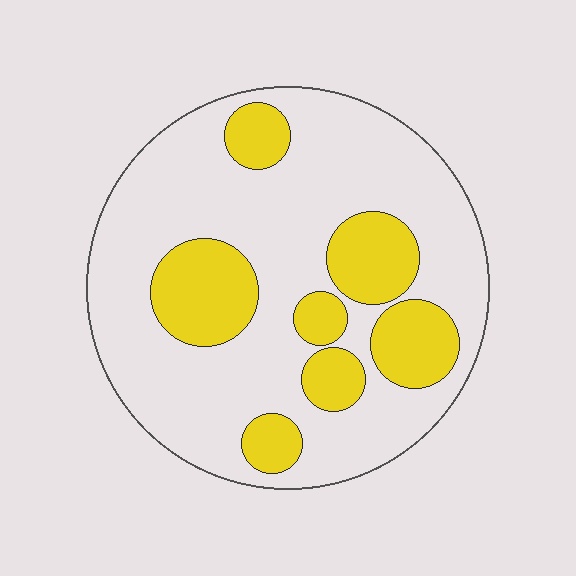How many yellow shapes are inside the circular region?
7.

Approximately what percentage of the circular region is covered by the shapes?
Approximately 25%.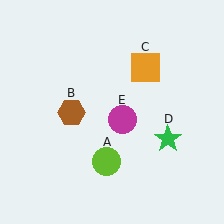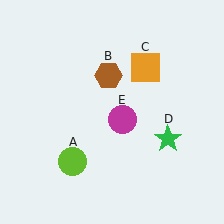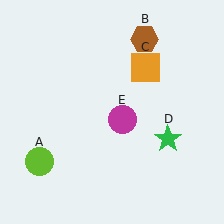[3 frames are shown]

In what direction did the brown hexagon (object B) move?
The brown hexagon (object B) moved up and to the right.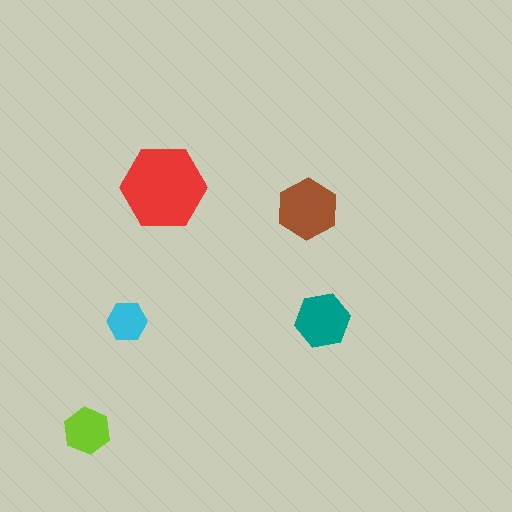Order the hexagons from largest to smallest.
the red one, the brown one, the teal one, the lime one, the cyan one.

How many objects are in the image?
There are 5 objects in the image.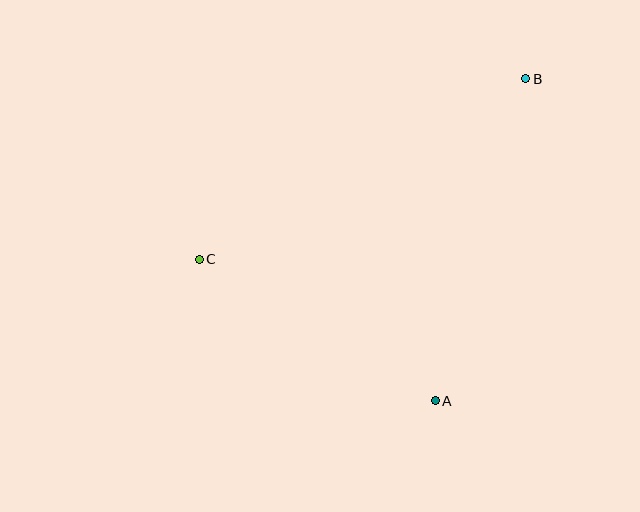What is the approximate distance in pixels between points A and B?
The distance between A and B is approximately 335 pixels.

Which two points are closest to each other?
Points A and C are closest to each other.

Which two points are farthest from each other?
Points B and C are farthest from each other.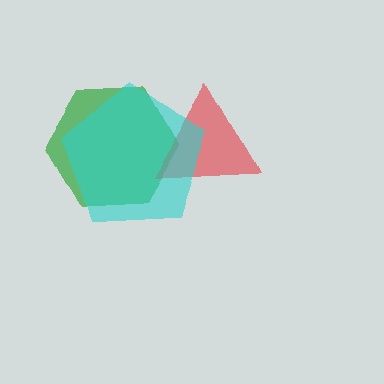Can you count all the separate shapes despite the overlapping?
Yes, there are 3 separate shapes.